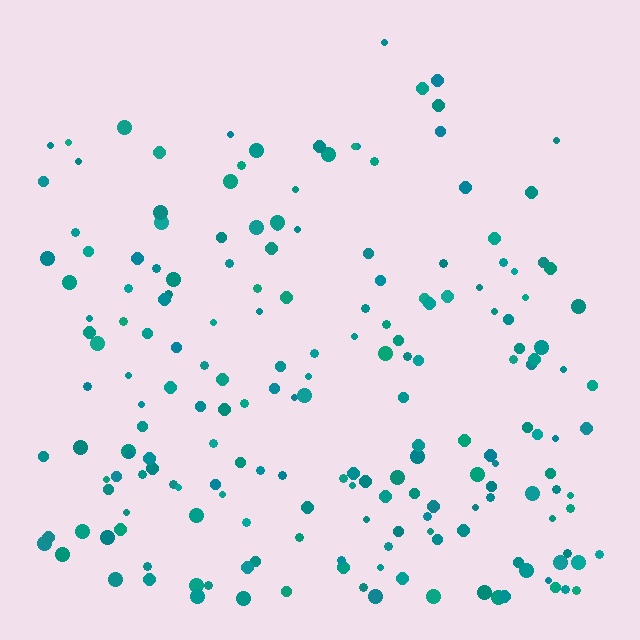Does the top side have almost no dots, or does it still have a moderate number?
Still a moderate number, just noticeably fewer than the bottom.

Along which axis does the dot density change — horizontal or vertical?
Vertical.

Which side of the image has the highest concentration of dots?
The bottom.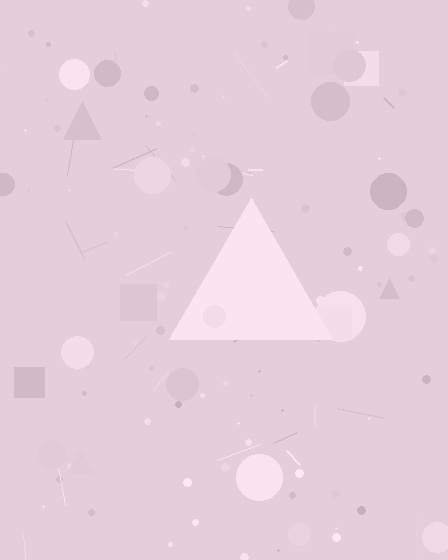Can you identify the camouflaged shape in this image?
The camouflaged shape is a triangle.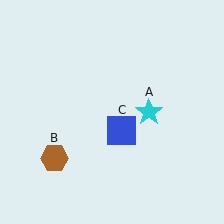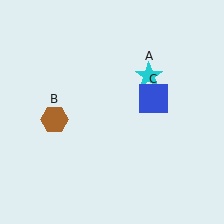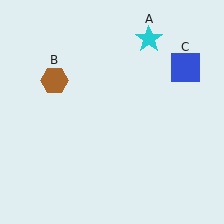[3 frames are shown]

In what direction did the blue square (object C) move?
The blue square (object C) moved up and to the right.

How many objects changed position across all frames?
3 objects changed position: cyan star (object A), brown hexagon (object B), blue square (object C).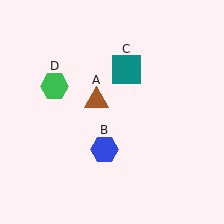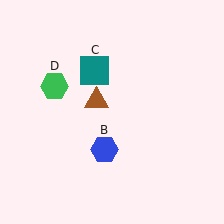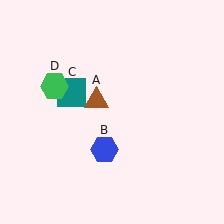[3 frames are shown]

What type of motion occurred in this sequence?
The teal square (object C) rotated counterclockwise around the center of the scene.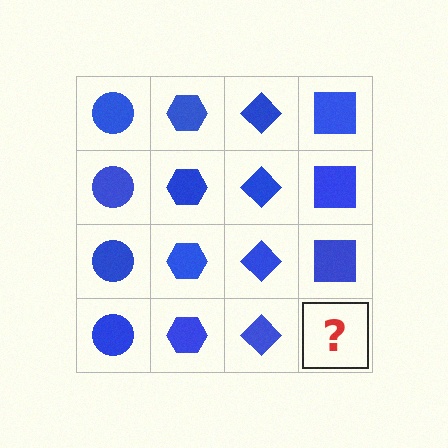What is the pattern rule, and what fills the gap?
The rule is that each column has a consistent shape. The gap should be filled with a blue square.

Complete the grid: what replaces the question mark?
The question mark should be replaced with a blue square.